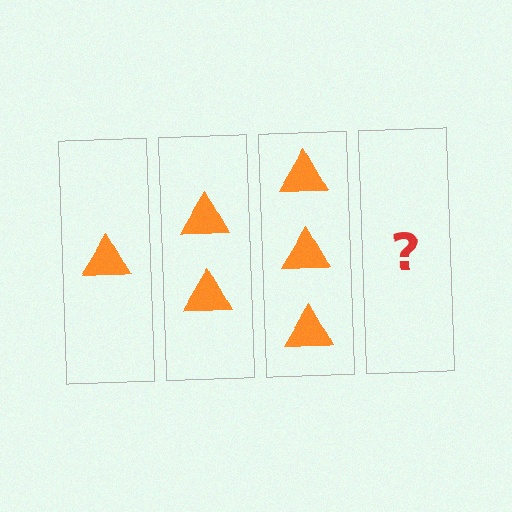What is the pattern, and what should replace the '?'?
The pattern is that each step adds one more triangle. The '?' should be 4 triangles.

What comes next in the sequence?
The next element should be 4 triangles.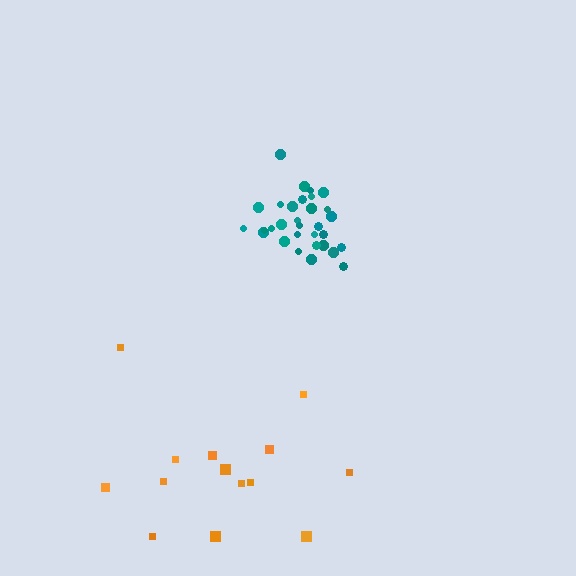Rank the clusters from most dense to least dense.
teal, orange.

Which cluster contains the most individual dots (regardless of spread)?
Teal (32).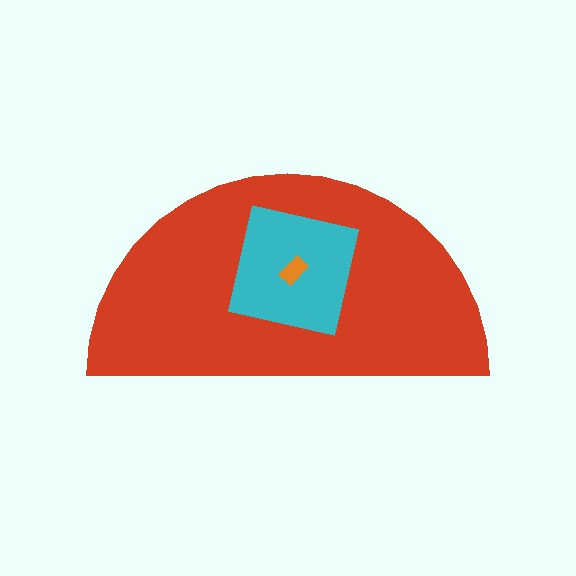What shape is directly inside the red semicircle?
The cyan square.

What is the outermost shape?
The red semicircle.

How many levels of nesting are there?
3.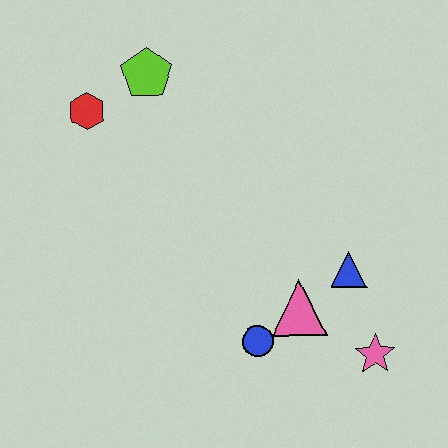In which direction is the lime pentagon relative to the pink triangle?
The lime pentagon is above the pink triangle.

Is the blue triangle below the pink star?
No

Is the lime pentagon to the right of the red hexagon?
Yes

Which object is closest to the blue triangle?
The pink triangle is closest to the blue triangle.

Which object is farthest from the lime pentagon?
The pink star is farthest from the lime pentagon.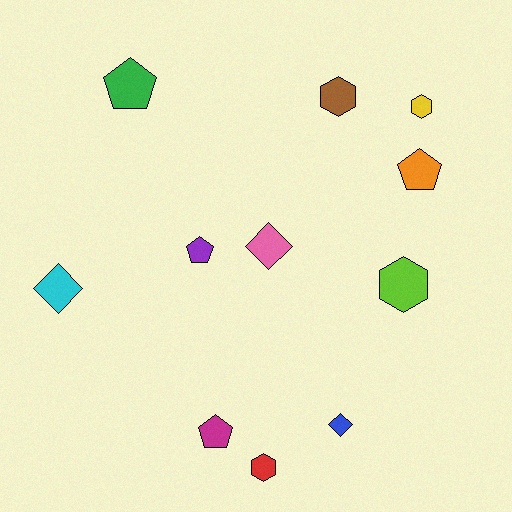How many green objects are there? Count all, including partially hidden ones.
There is 1 green object.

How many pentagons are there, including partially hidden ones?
There are 4 pentagons.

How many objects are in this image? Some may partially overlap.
There are 11 objects.